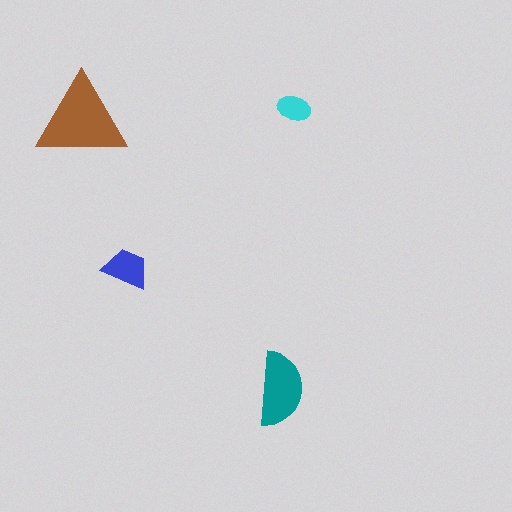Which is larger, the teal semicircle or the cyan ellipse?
The teal semicircle.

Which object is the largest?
The brown triangle.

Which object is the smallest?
The cyan ellipse.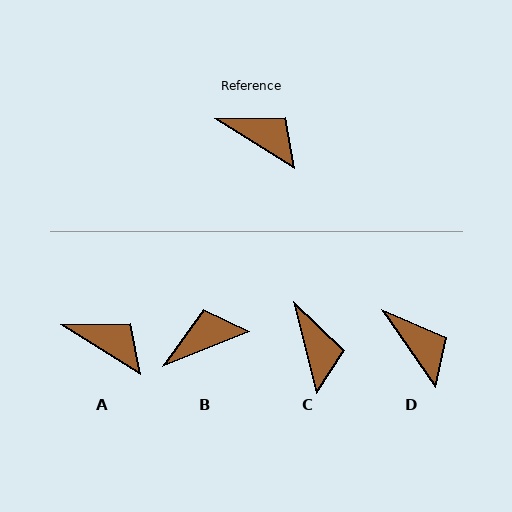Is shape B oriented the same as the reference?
No, it is off by about 54 degrees.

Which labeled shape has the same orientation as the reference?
A.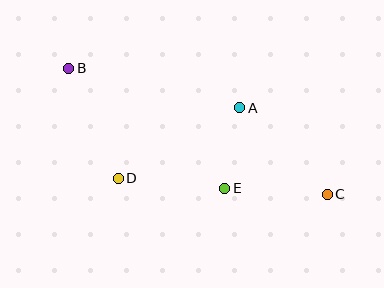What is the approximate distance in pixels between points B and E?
The distance between B and E is approximately 197 pixels.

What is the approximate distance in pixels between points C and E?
The distance between C and E is approximately 102 pixels.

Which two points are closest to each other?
Points A and E are closest to each other.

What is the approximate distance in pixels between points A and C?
The distance between A and C is approximately 123 pixels.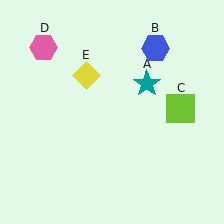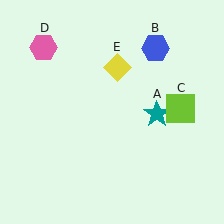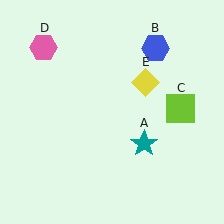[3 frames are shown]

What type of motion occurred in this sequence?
The teal star (object A), yellow diamond (object E) rotated clockwise around the center of the scene.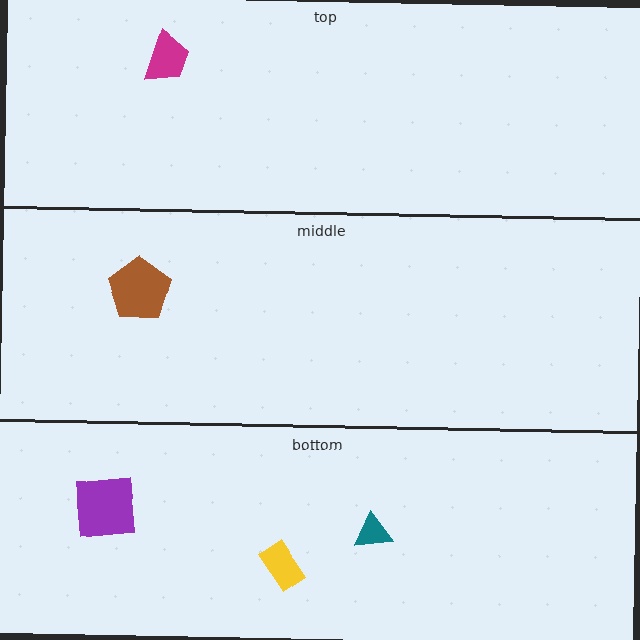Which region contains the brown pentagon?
The middle region.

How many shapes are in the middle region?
1.